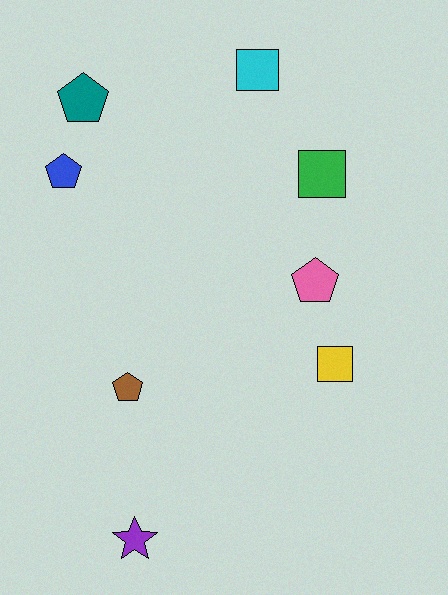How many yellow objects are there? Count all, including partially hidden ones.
There is 1 yellow object.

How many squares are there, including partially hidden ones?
There are 3 squares.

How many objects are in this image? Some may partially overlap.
There are 8 objects.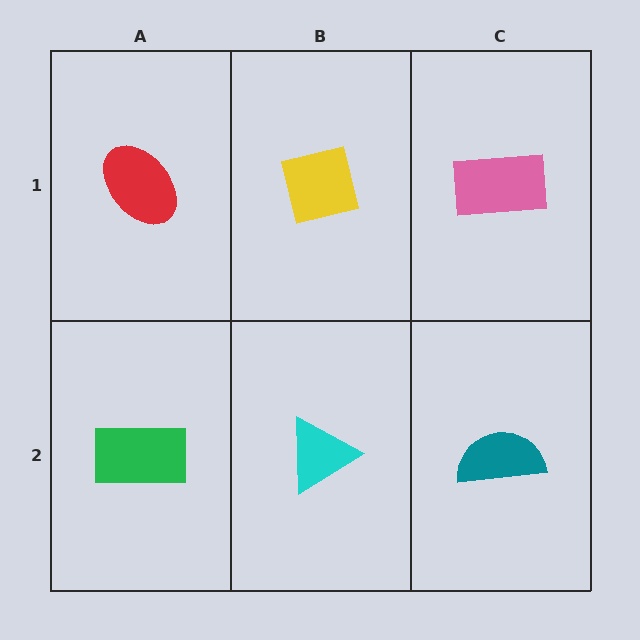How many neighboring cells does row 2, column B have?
3.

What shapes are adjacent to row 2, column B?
A yellow square (row 1, column B), a green rectangle (row 2, column A), a teal semicircle (row 2, column C).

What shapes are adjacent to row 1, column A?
A green rectangle (row 2, column A), a yellow square (row 1, column B).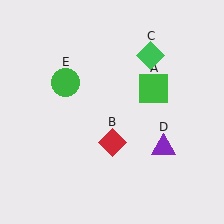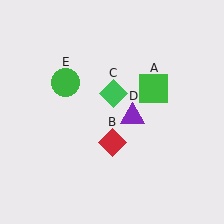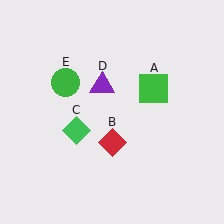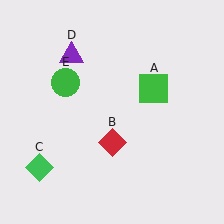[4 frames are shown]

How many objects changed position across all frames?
2 objects changed position: green diamond (object C), purple triangle (object D).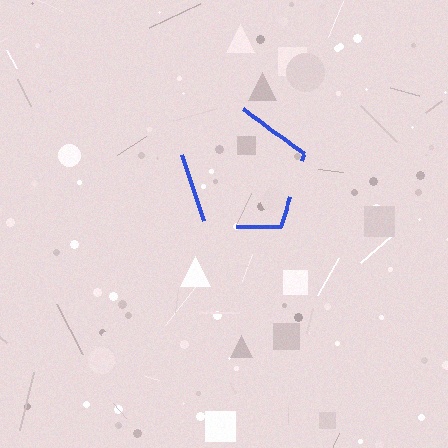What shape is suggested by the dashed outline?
The dashed outline suggests a pentagon.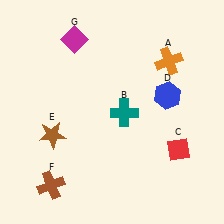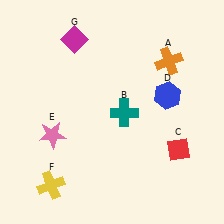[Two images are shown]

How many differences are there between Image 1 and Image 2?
There are 2 differences between the two images.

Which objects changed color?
E changed from brown to pink. F changed from brown to yellow.